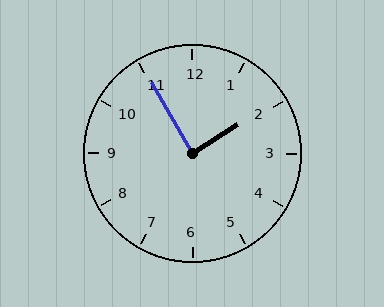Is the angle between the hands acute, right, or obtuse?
It is right.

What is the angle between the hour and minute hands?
Approximately 88 degrees.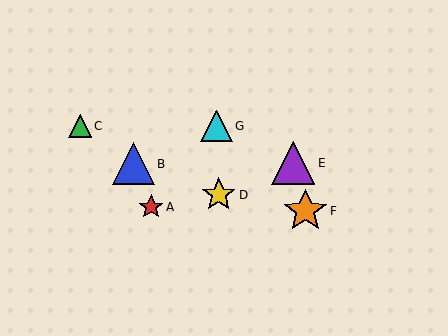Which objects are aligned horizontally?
Objects C, G are aligned horizontally.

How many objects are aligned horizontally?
2 objects (C, G) are aligned horizontally.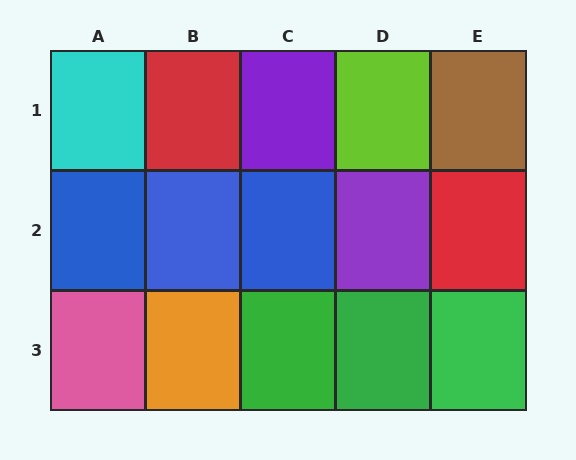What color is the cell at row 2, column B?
Blue.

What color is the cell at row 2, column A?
Blue.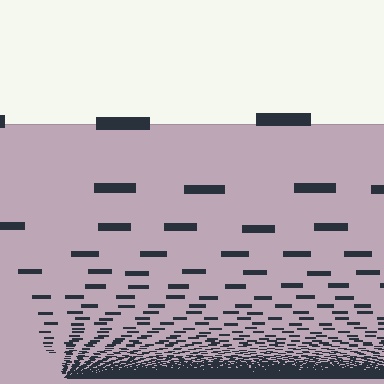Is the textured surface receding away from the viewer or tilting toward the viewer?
The surface appears to tilt toward the viewer. Texture elements get larger and sparser toward the top.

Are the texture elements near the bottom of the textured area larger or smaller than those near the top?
Smaller. The gradient is inverted — elements near the bottom are smaller and denser.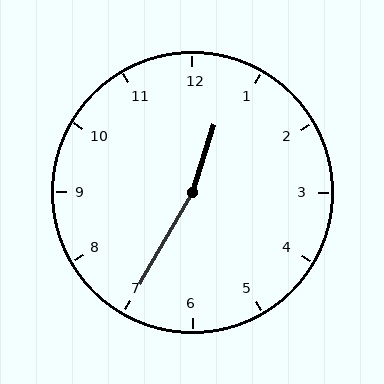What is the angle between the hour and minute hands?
Approximately 168 degrees.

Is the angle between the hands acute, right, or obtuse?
It is obtuse.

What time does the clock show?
12:35.